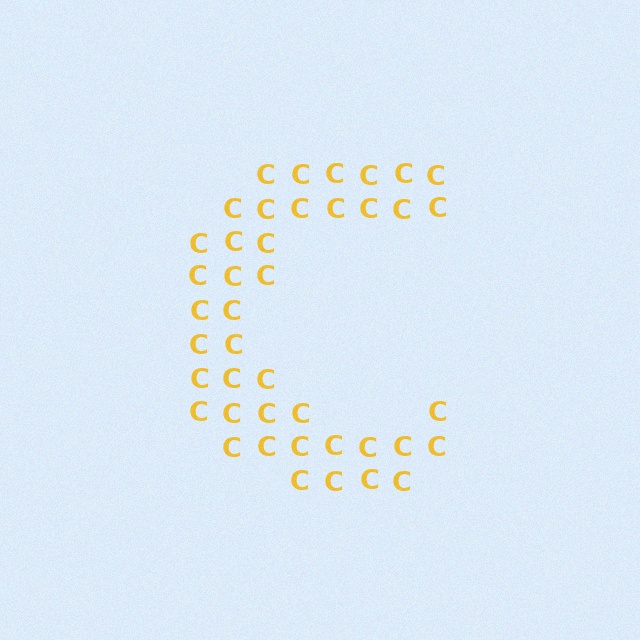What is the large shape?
The large shape is the letter C.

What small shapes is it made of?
It is made of small letter C's.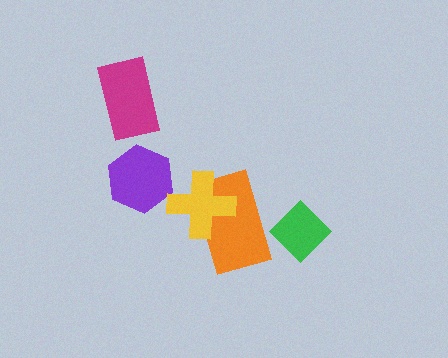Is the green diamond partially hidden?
No, no other shape covers it.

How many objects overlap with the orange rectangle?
2 objects overlap with the orange rectangle.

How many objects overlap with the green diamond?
1 object overlaps with the green diamond.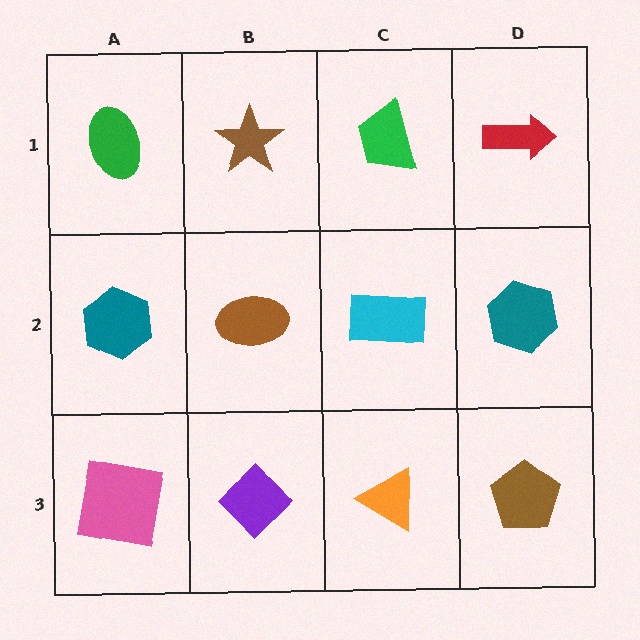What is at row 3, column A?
A pink square.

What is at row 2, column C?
A cyan rectangle.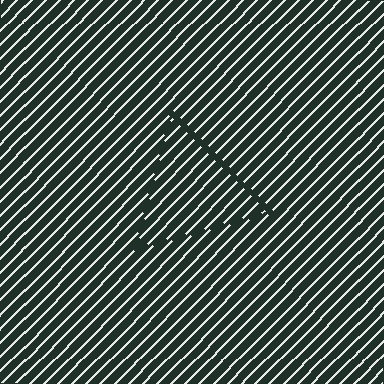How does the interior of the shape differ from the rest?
The interior of the shape contains the same grating, shifted by half a period — the contour is defined by the phase discontinuity where line-ends from the inner and outer gratings abut.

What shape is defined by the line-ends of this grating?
An illusory triangle. The interior of the shape contains the same grating, shifted by half a period — the contour is defined by the phase discontinuity where line-ends from the inner and outer gratings abut.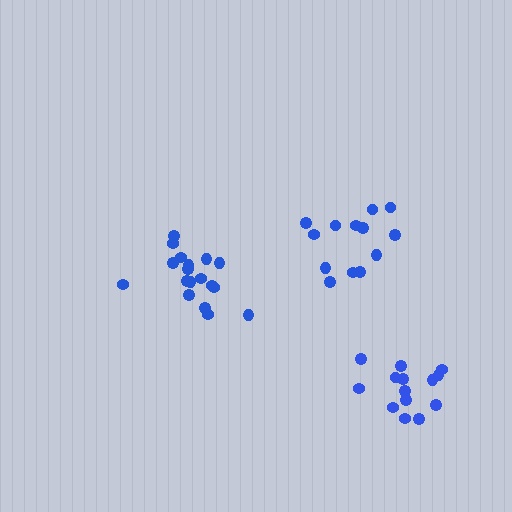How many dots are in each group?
Group 1: 13 dots, Group 2: 18 dots, Group 3: 14 dots (45 total).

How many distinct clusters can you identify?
There are 3 distinct clusters.